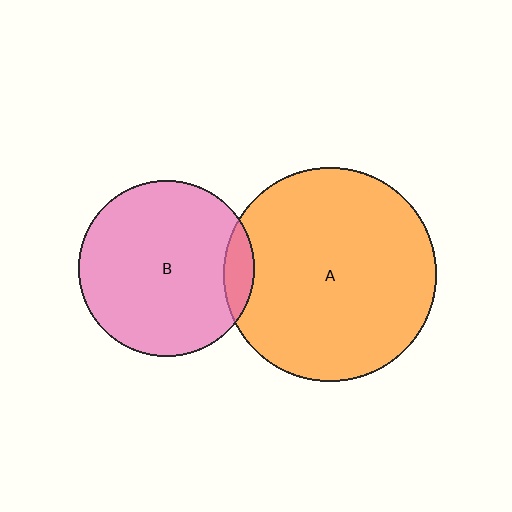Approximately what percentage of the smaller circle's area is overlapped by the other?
Approximately 10%.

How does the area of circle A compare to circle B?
Approximately 1.5 times.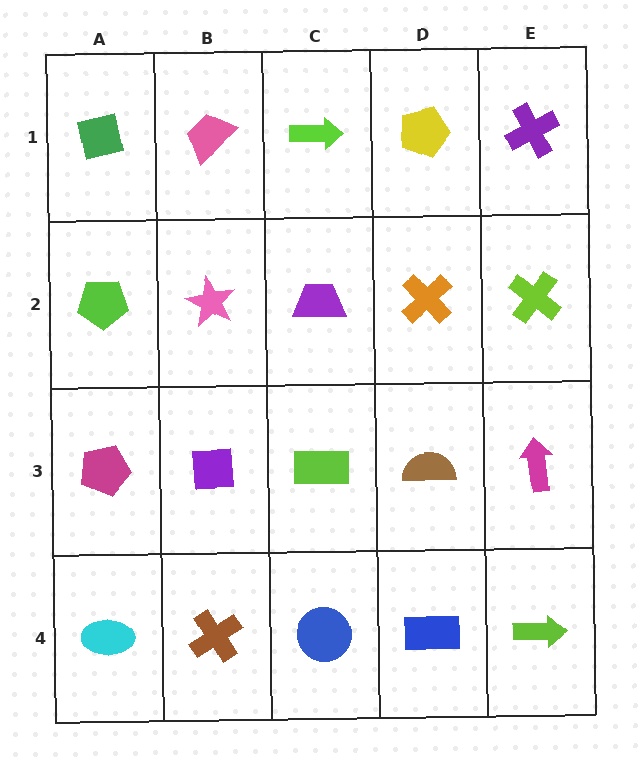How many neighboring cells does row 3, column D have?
4.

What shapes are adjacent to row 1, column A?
A lime pentagon (row 2, column A), a pink trapezoid (row 1, column B).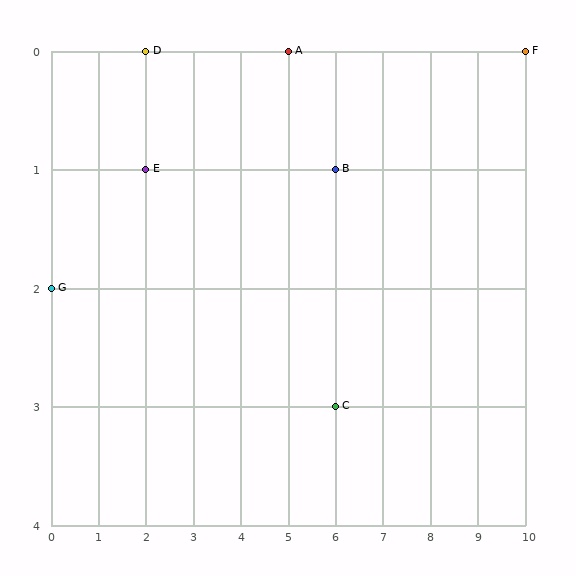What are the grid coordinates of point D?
Point D is at grid coordinates (2, 0).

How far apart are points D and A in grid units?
Points D and A are 3 columns apart.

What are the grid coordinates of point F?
Point F is at grid coordinates (10, 0).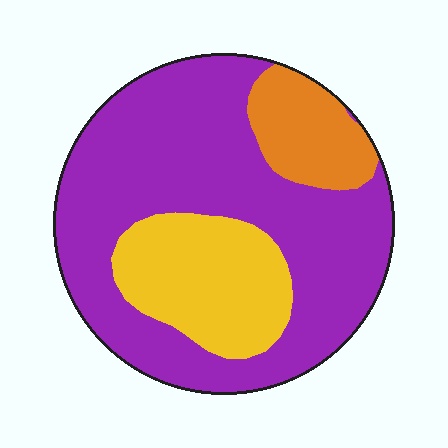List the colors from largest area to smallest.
From largest to smallest: purple, yellow, orange.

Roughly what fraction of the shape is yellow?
Yellow takes up about one fifth (1/5) of the shape.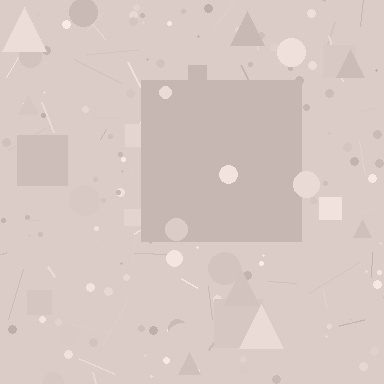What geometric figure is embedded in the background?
A square is embedded in the background.